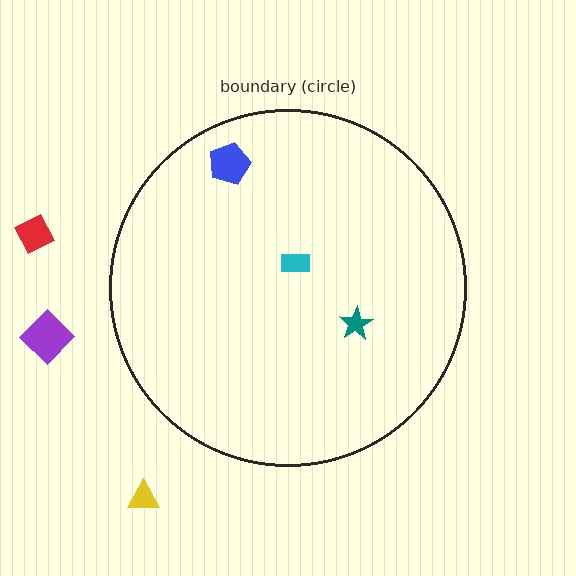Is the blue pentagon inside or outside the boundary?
Inside.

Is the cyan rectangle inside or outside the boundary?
Inside.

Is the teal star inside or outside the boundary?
Inside.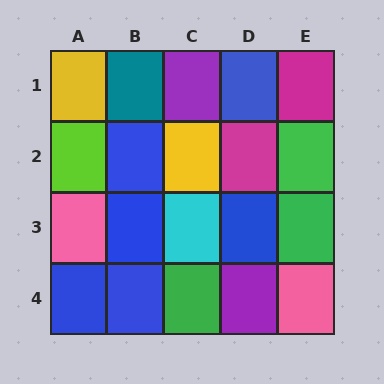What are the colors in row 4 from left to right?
Blue, blue, green, purple, pink.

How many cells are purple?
2 cells are purple.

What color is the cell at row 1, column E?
Magenta.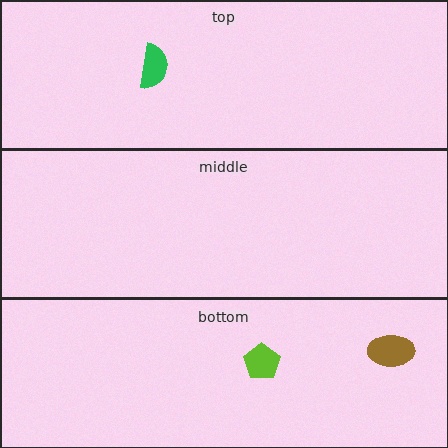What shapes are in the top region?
The green semicircle.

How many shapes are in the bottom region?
2.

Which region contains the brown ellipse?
The bottom region.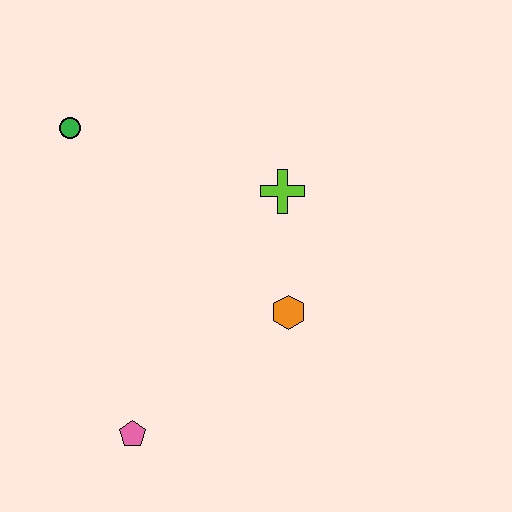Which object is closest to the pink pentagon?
The orange hexagon is closest to the pink pentagon.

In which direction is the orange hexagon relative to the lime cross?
The orange hexagon is below the lime cross.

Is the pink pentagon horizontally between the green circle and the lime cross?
Yes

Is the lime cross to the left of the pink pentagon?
No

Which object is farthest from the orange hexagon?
The green circle is farthest from the orange hexagon.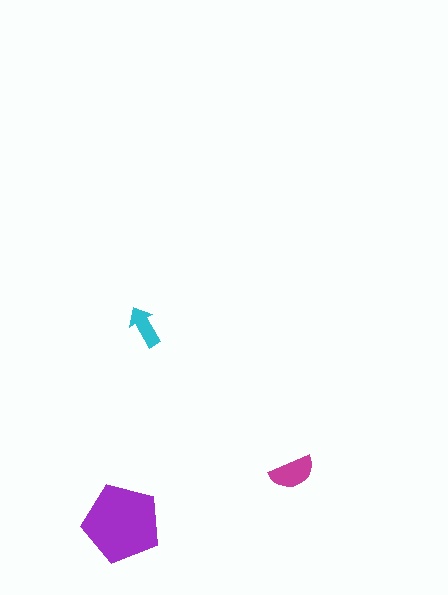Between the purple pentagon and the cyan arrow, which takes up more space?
The purple pentagon.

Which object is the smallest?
The cyan arrow.